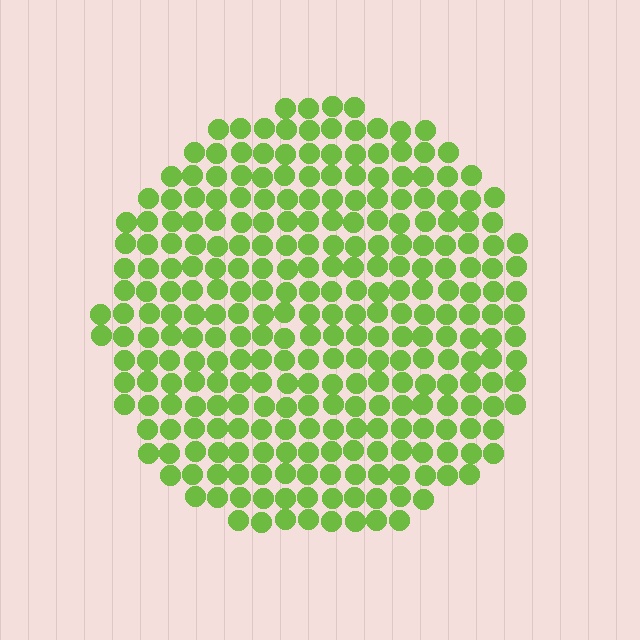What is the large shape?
The large shape is a circle.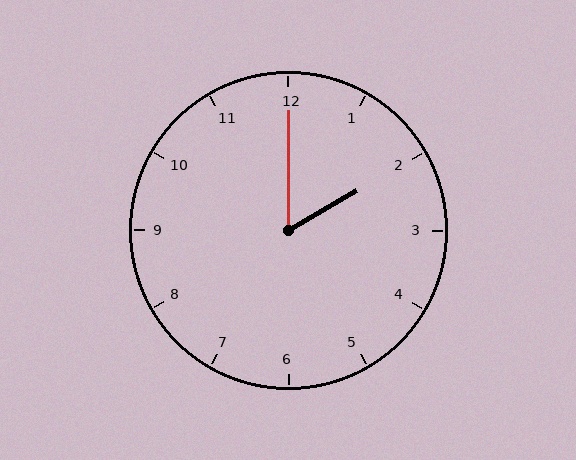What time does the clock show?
2:00.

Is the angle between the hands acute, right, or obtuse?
It is acute.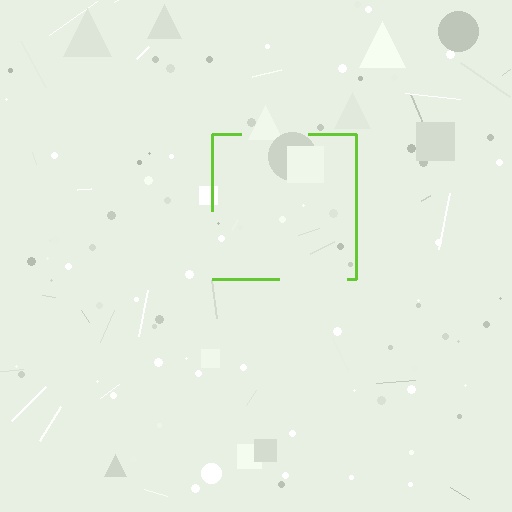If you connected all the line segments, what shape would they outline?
They would outline a square.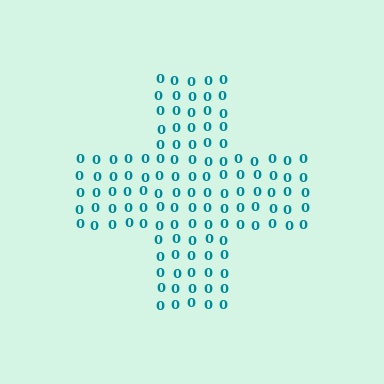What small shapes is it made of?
It is made of small digit 0's.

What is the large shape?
The large shape is a cross.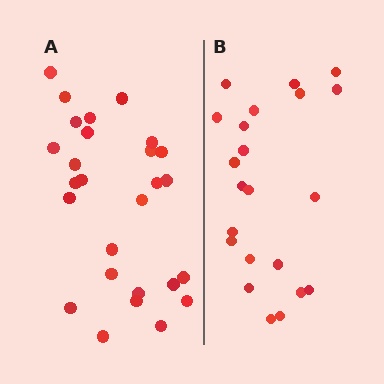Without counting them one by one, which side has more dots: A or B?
Region A (the left region) has more dots.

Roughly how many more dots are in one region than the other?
Region A has about 5 more dots than region B.